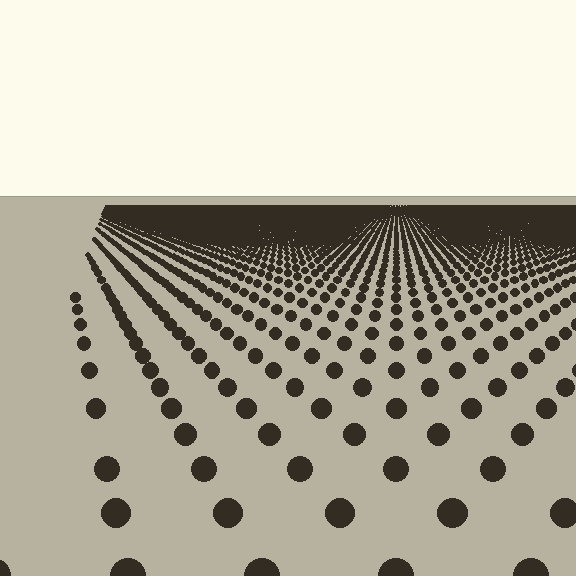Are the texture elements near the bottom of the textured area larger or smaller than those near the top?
Larger. Near the bottom, elements are closer to the viewer and appear at a bigger on-screen size.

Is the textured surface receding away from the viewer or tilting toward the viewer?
The surface is receding away from the viewer. Texture elements get smaller and denser toward the top.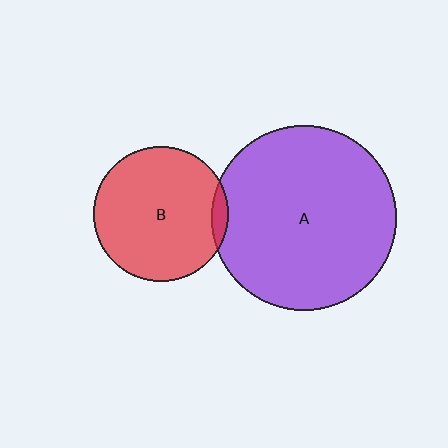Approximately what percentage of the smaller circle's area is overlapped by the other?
Approximately 5%.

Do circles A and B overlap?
Yes.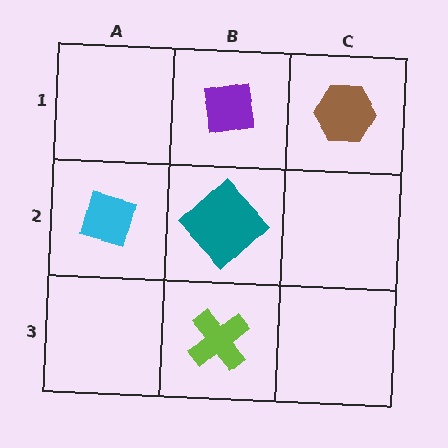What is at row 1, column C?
A brown hexagon.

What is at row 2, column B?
A teal diamond.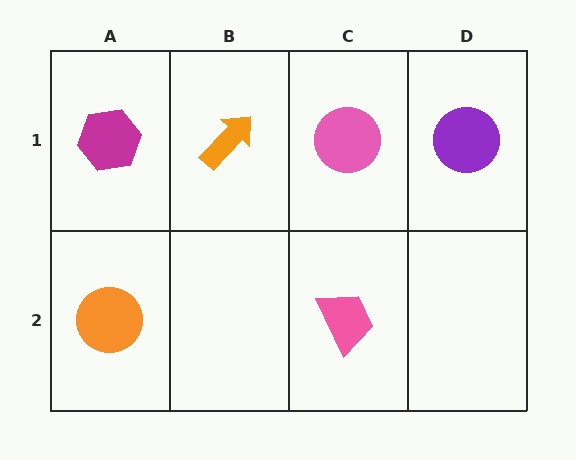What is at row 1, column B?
An orange arrow.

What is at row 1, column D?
A purple circle.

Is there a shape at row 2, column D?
No, that cell is empty.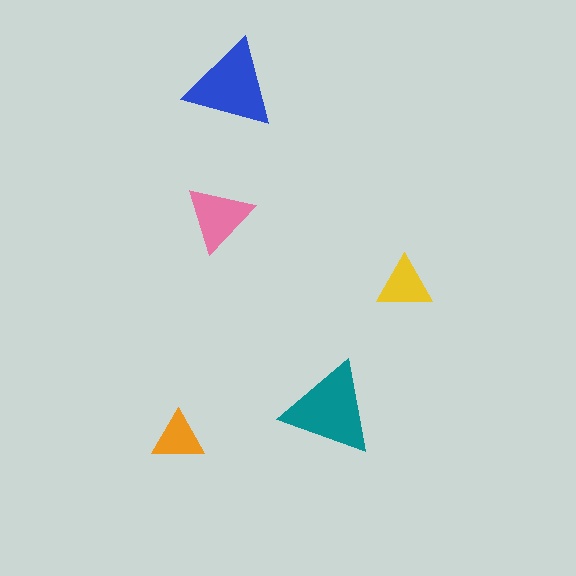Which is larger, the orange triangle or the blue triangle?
The blue one.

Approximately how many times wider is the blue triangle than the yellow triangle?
About 1.5 times wider.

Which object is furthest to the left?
The orange triangle is leftmost.